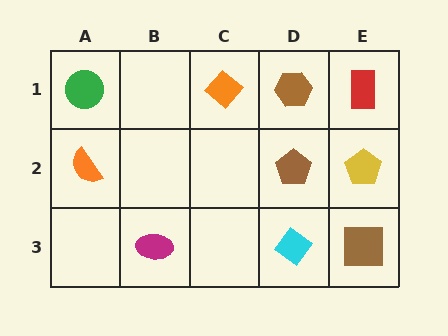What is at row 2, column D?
A brown pentagon.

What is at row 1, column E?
A red rectangle.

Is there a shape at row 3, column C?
No, that cell is empty.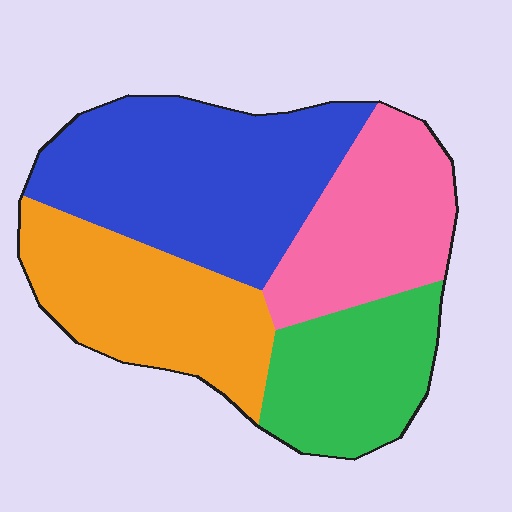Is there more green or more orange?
Orange.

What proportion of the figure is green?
Green takes up less than a quarter of the figure.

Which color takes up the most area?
Blue, at roughly 35%.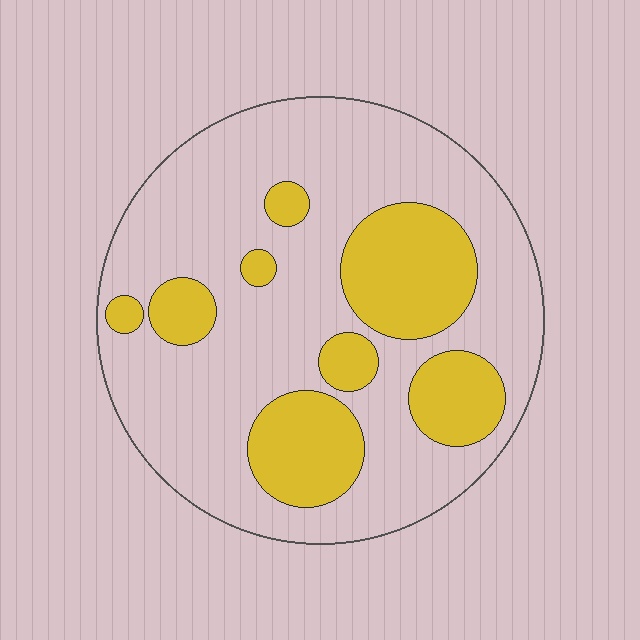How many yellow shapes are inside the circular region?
8.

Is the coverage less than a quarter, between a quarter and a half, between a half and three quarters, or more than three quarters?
Between a quarter and a half.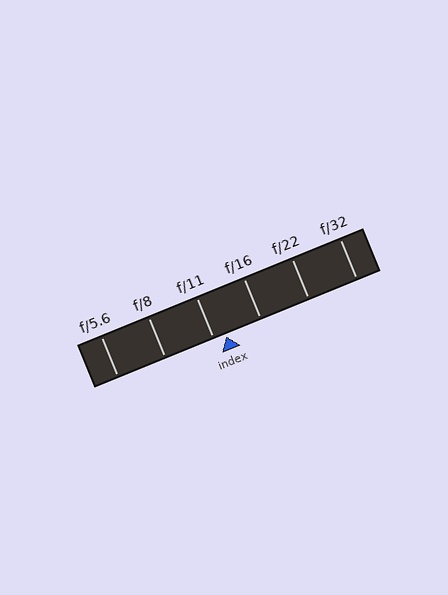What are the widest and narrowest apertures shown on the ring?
The widest aperture shown is f/5.6 and the narrowest is f/32.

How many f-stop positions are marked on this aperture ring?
There are 6 f-stop positions marked.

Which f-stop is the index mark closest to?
The index mark is closest to f/11.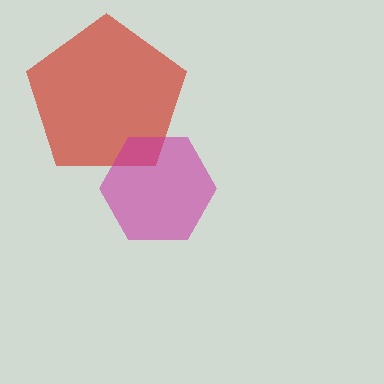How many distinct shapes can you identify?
There are 2 distinct shapes: a red pentagon, a magenta hexagon.